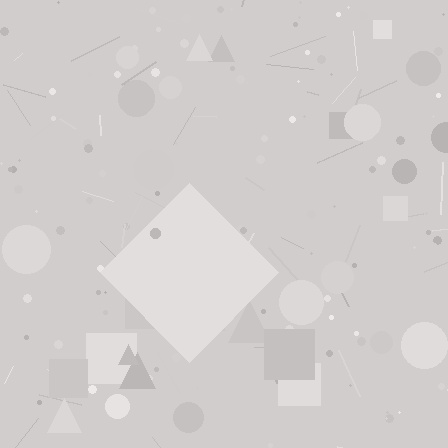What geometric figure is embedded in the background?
A diamond is embedded in the background.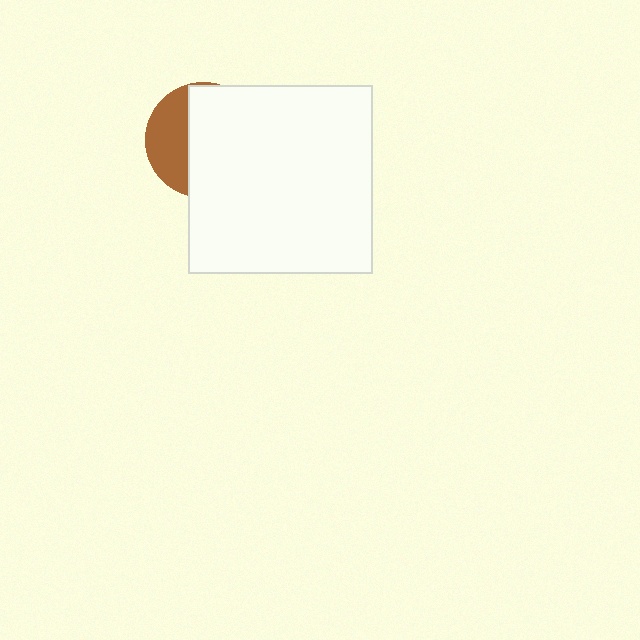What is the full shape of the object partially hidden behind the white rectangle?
The partially hidden object is a brown circle.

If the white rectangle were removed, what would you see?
You would see the complete brown circle.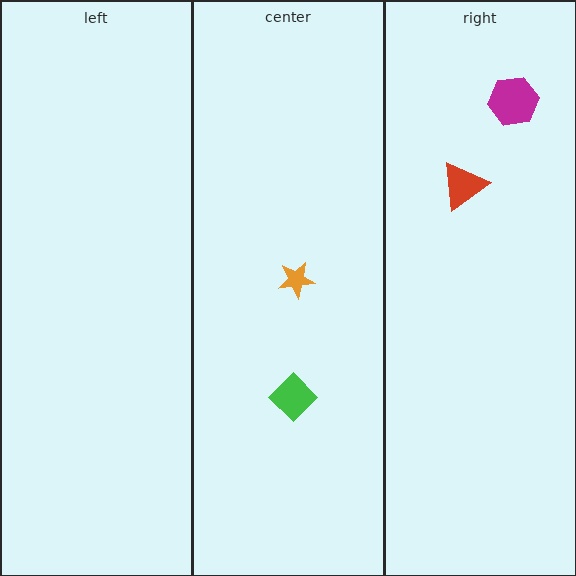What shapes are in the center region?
The orange star, the green diamond.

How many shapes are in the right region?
2.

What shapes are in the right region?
The red triangle, the magenta hexagon.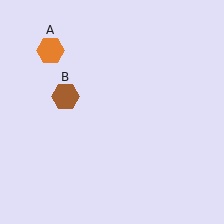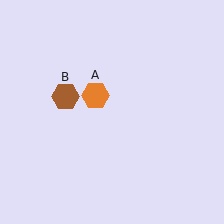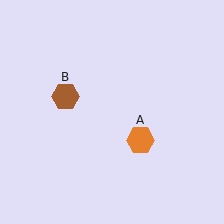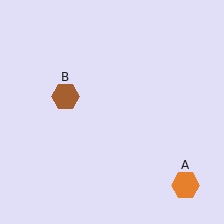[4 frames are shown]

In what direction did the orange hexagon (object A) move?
The orange hexagon (object A) moved down and to the right.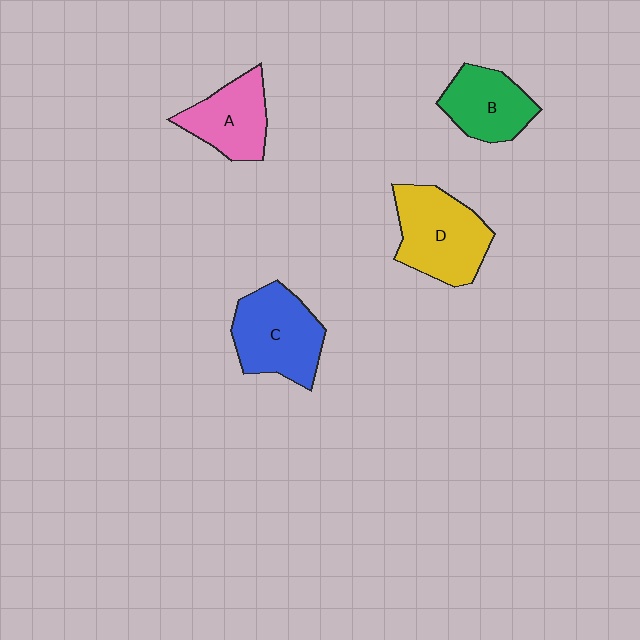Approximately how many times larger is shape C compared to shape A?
Approximately 1.3 times.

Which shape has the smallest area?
Shape A (pink).